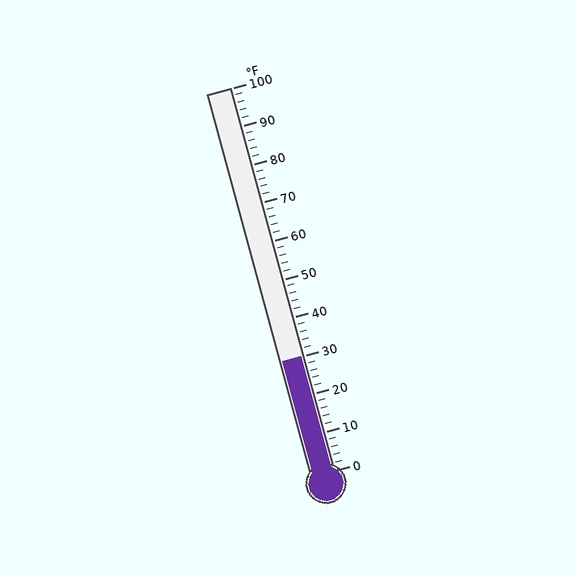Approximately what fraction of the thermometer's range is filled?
The thermometer is filled to approximately 30% of its range.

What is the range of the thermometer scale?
The thermometer scale ranges from 0°F to 100°F.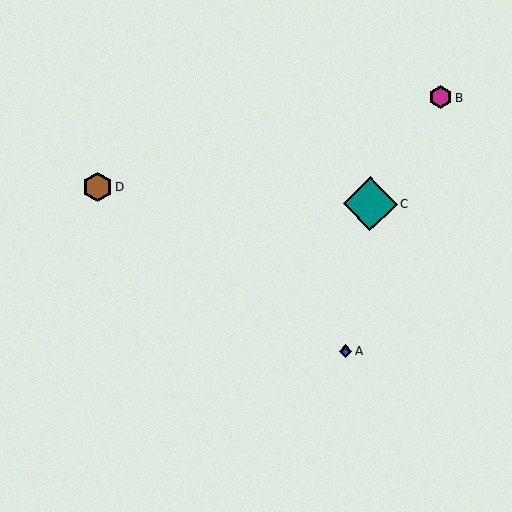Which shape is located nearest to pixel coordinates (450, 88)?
The magenta hexagon (labeled B) at (441, 97) is nearest to that location.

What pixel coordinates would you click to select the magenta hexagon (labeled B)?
Click at (441, 97) to select the magenta hexagon B.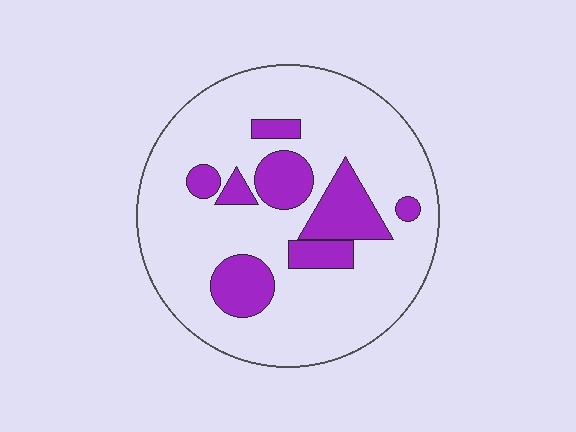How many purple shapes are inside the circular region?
8.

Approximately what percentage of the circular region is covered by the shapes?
Approximately 20%.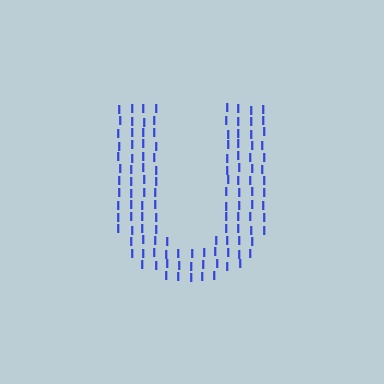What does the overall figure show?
The overall figure shows the letter U.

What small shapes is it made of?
It is made of small letter I's.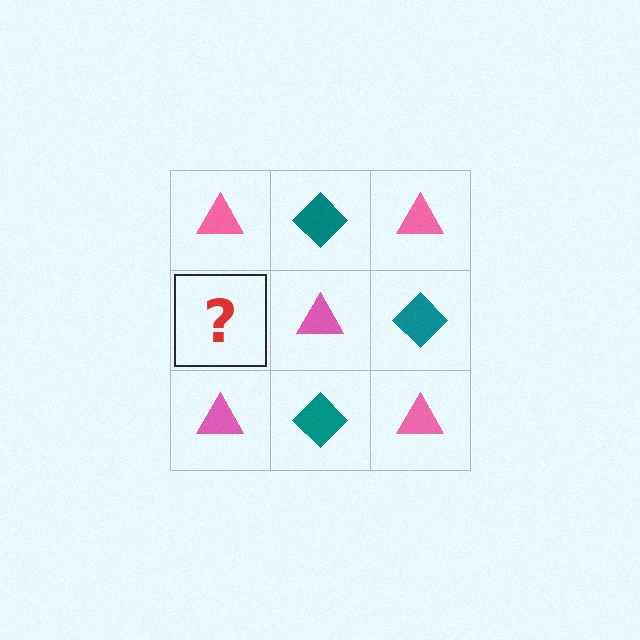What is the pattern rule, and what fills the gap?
The rule is that it alternates pink triangle and teal diamond in a checkerboard pattern. The gap should be filled with a teal diamond.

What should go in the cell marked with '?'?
The missing cell should contain a teal diamond.